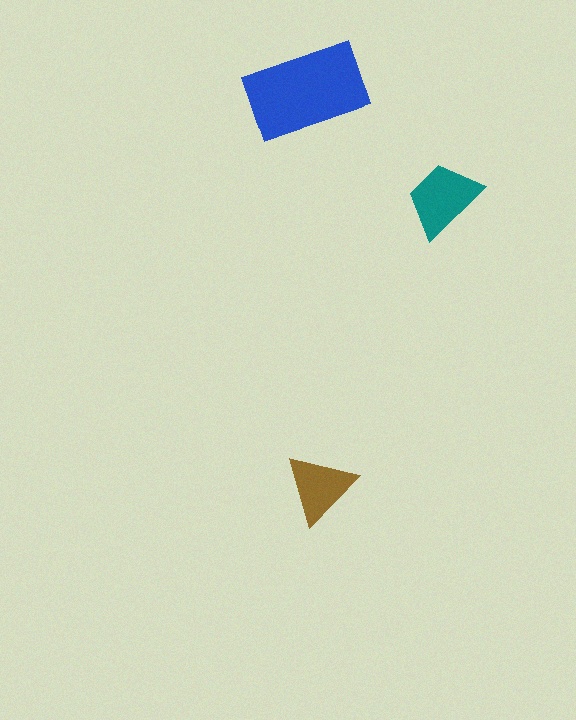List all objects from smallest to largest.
The brown triangle, the teal trapezoid, the blue rectangle.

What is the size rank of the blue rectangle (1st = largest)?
1st.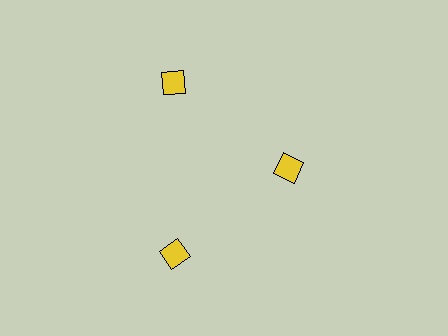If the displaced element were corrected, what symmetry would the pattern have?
It would have 3-fold rotational symmetry — the pattern would map onto itself every 120 degrees.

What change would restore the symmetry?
The symmetry would be restored by moving it outward, back onto the ring so that all 3 diamonds sit at equal angles and equal distance from the center.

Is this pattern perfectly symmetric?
No. The 3 yellow diamonds are arranged in a ring, but one element near the 3 o'clock position is pulled inward toward the center, breaking the 3-fold rotational symmetry.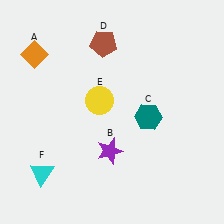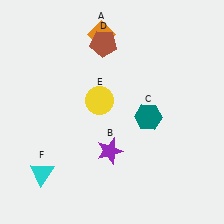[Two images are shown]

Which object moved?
The orange diamond (A) moved right.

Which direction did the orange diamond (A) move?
The orange diamond (A) moved right.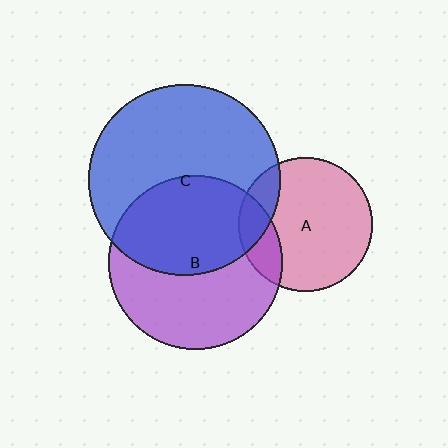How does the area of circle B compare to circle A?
Approximately 1.7 times.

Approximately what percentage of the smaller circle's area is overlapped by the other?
Approximately 50%.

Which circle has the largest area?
Circle C (blue).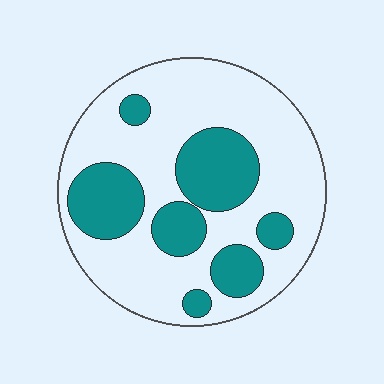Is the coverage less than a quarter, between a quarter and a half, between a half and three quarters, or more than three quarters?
Between a quarter and a half.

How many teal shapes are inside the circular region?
7.